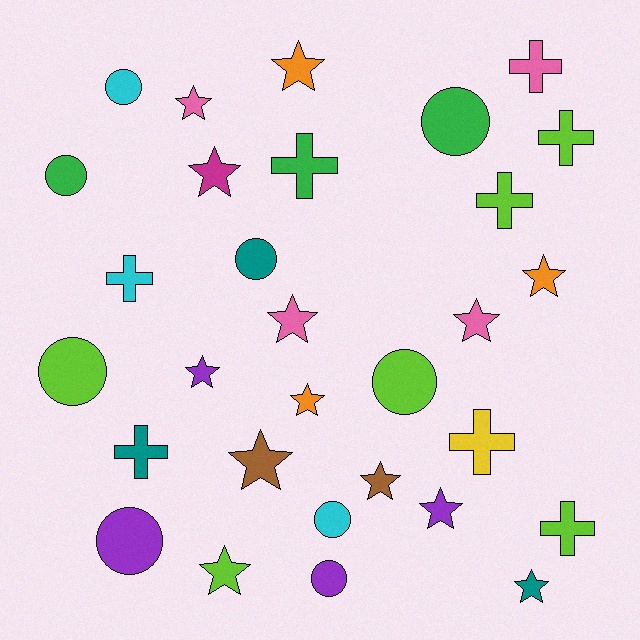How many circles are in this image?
There are 9 circles.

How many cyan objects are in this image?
There are 3 cyan objects.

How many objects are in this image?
There are 30 objects.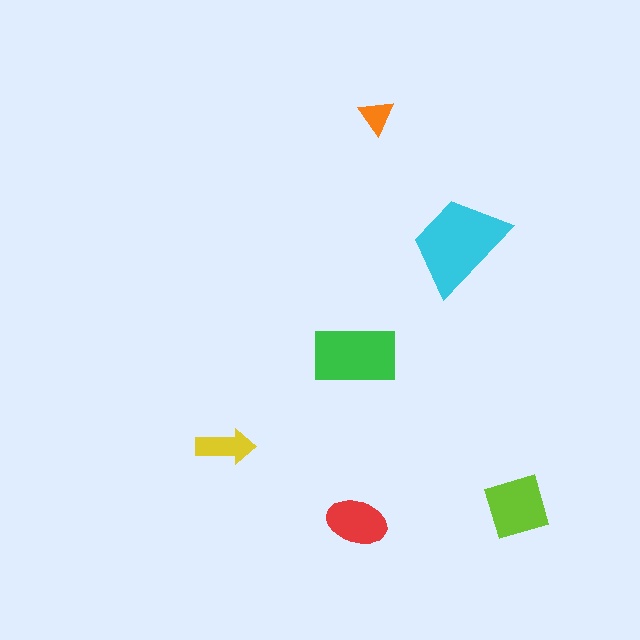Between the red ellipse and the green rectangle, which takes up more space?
The green rectangle.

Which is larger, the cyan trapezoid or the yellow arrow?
The cyan trapezoid.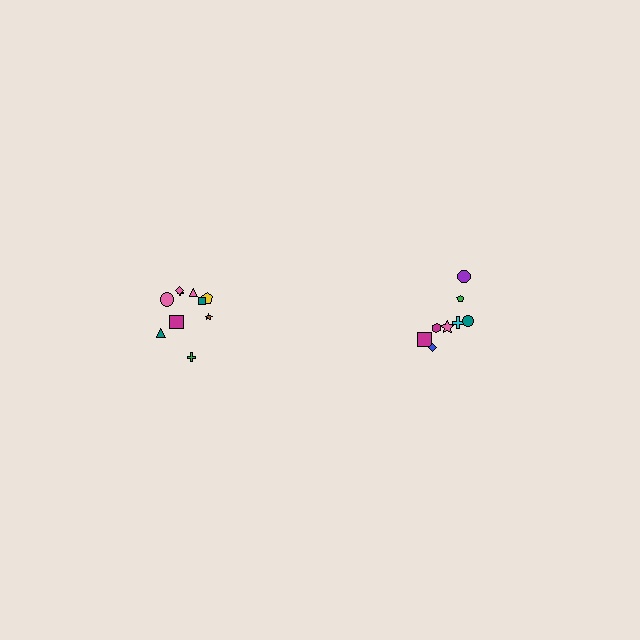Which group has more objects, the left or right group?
The left group.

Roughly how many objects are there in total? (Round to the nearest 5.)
Roughly 20 objects in total.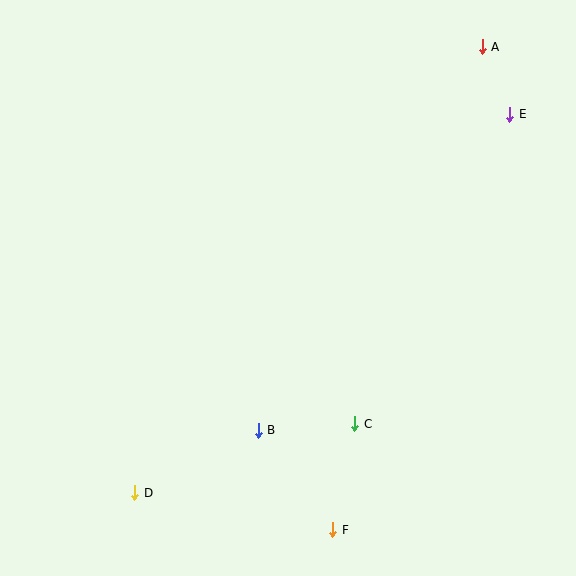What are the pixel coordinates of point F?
Point F is at (333, 530).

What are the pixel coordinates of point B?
Point B is at (258, 430).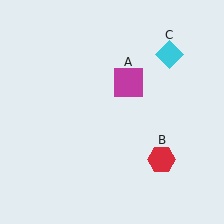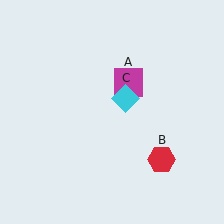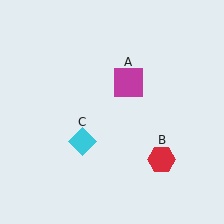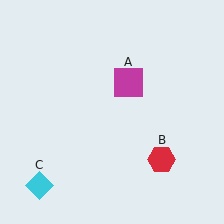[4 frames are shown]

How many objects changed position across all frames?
1 object changed position: cyan diamond (object C).